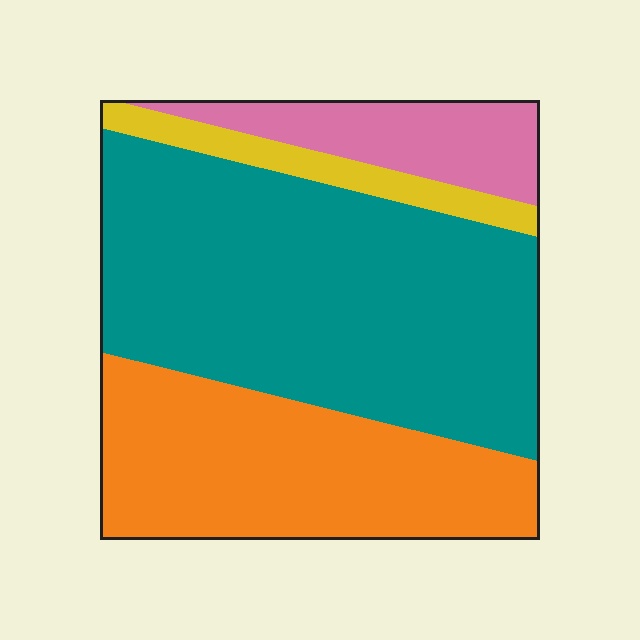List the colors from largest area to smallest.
From largest to smallest: teal, orange, pink, yellow.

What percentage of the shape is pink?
Pink takes up about one eighth (1/8) of the shape.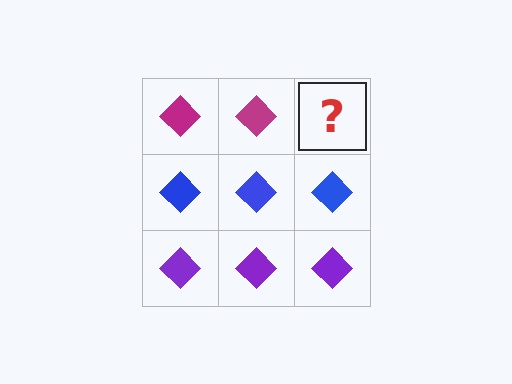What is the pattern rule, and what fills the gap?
The rule is that each row has a consistent color. The gap should be filled with a magenta diamond.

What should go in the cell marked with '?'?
The missing cell should contain a magenta diamond.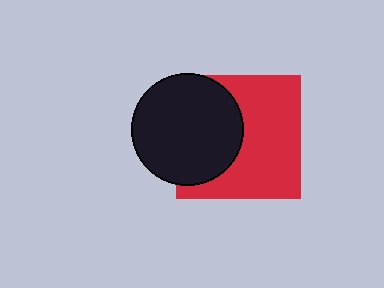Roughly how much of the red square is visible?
About half of it is visible (roughly 60%).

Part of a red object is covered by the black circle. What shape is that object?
It is a square.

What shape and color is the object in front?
The object in front is a black circle.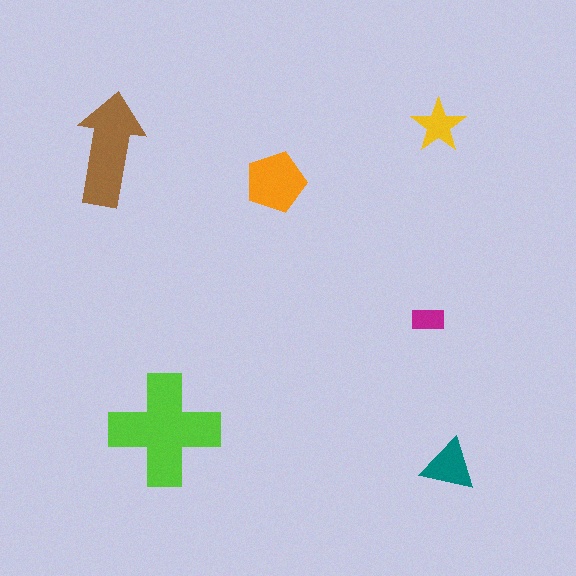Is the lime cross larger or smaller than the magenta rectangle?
Larger.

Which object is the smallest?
The magenta rectangle.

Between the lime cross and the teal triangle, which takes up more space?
The lime cross.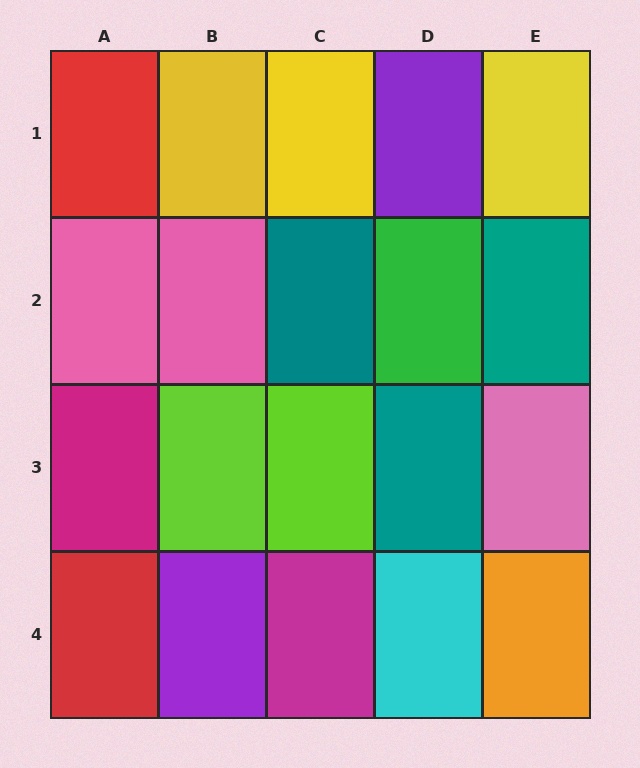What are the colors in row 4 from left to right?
Red, purple, magenta, cyan, orange.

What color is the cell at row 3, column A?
Magenta.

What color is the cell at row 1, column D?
Purple.